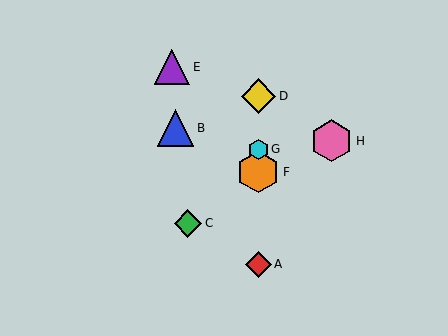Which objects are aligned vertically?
Objects A, D, F, G are aligned vertically.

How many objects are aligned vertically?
4 objects (A, D, F, G) are aligned vertically.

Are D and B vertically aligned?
No, D is at x≈258 and B is at x≈175.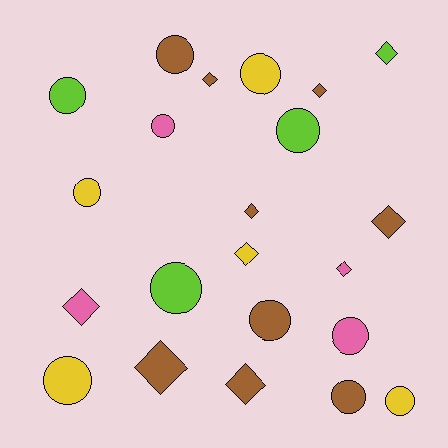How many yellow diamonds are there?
There is 1 yellow diamond.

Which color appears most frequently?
Brown, with 9 objects.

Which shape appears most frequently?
Circle, with 12 objects.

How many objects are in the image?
There are 22 objects.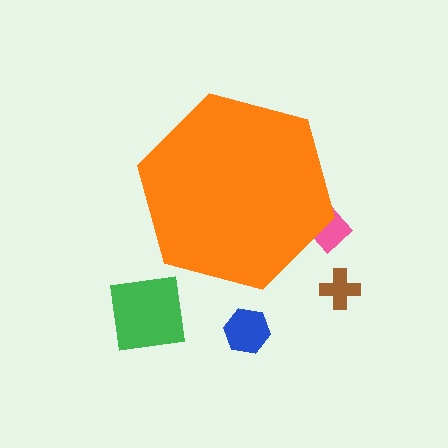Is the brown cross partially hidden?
No, the brown cross is fully visible.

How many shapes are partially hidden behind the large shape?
1 shape is partially hidden.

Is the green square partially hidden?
No, the green square is fully visible.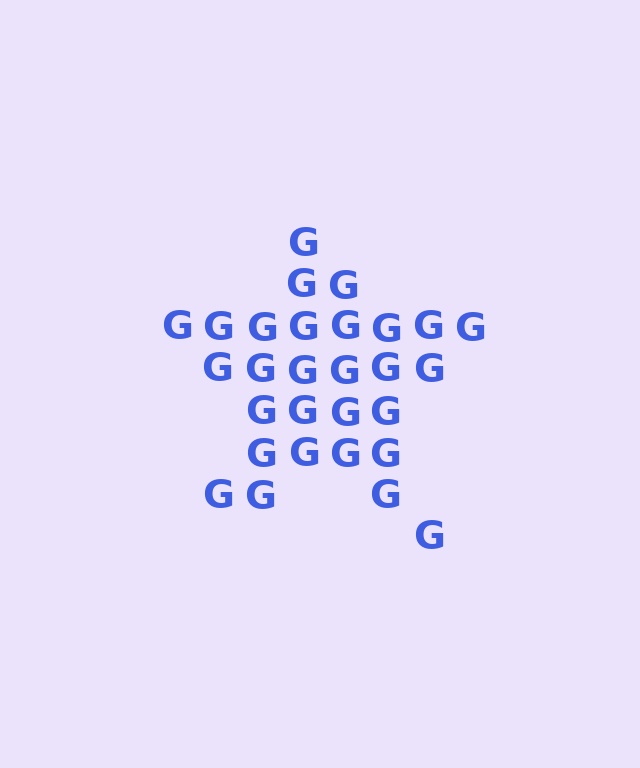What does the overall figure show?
The overall figure shows a star.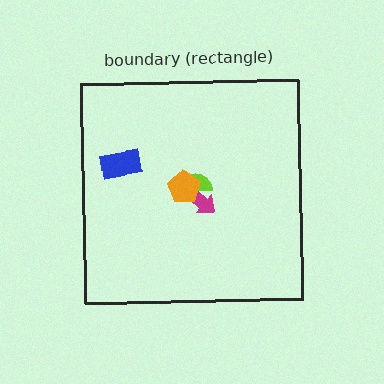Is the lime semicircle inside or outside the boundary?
Inside.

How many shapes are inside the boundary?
4 inside, 0 outside.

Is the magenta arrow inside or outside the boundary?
Inside.